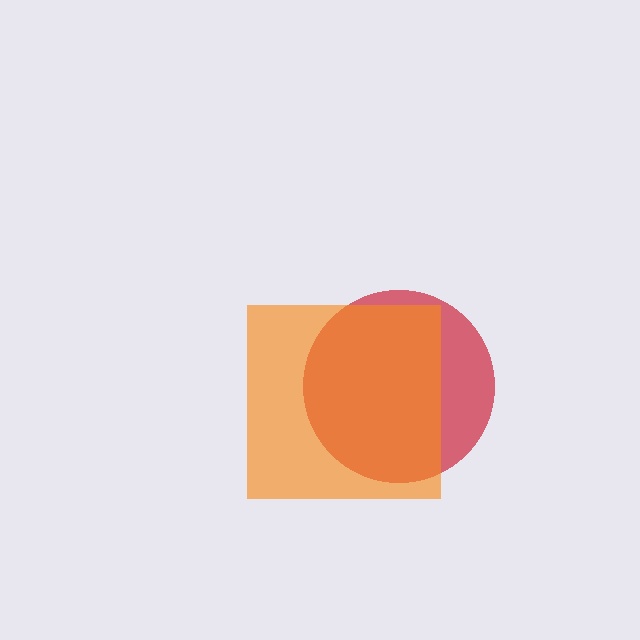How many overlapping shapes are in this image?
There are 2 overlapping shapes in the image.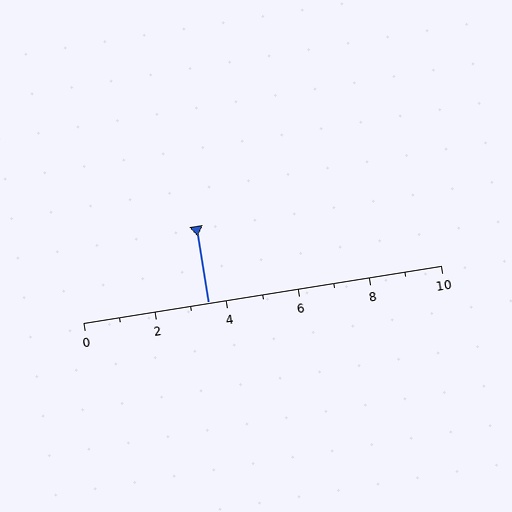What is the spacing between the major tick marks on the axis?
The major ticks are spaced 2 apart.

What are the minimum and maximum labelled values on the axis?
The axis runs from 0 to 10.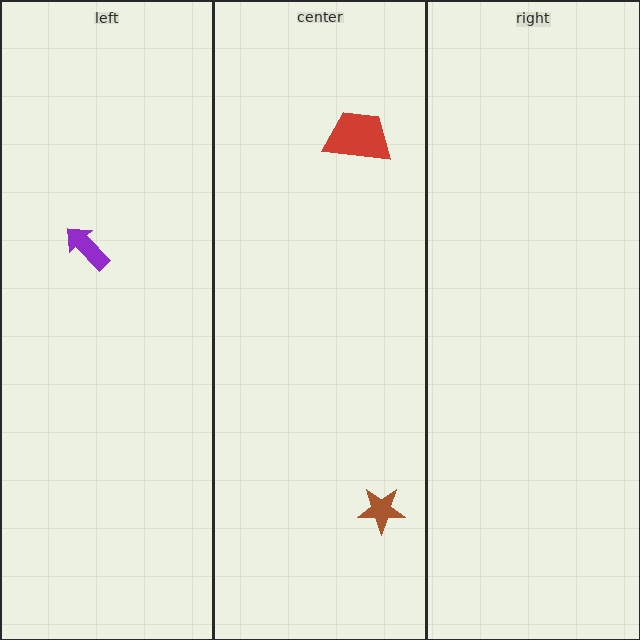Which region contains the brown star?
The center region.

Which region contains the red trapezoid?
The center region.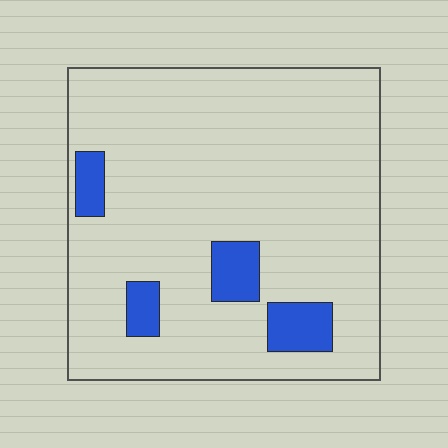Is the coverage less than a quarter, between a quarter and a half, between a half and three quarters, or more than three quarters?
Less than a quarter.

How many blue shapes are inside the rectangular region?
4.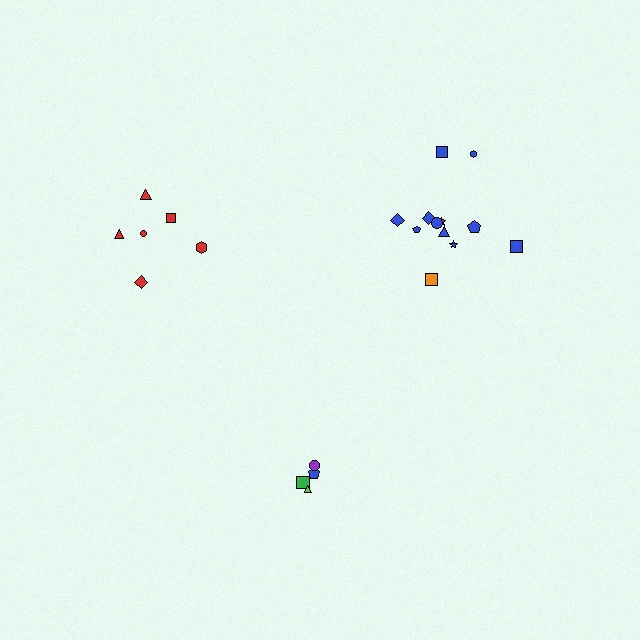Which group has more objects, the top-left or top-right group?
The top-right group.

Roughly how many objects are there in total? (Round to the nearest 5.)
Roughly 20 objects in total.